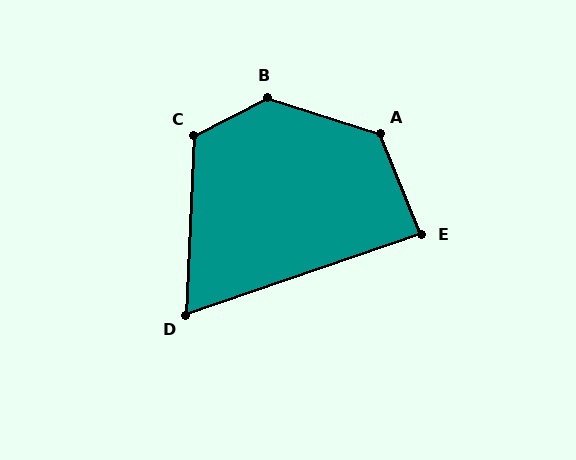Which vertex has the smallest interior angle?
D, at approximately 68 degrees.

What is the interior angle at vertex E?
Approximately 87 degrees (approximately right).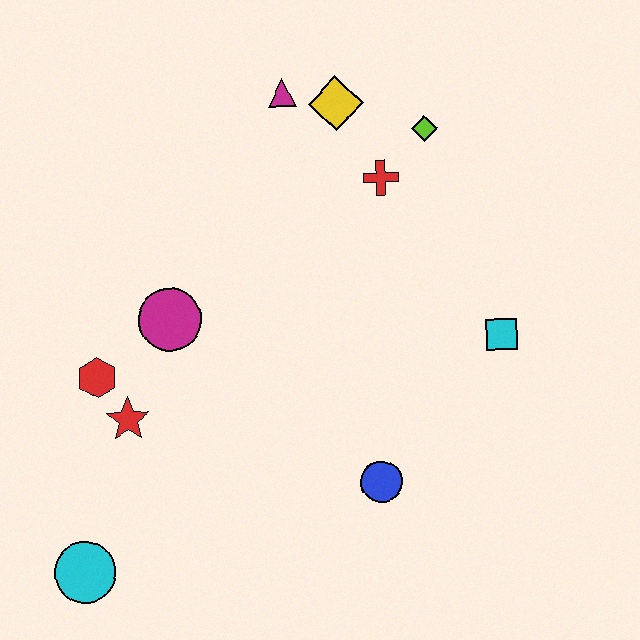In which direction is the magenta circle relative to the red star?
The magenta circle is above the red star.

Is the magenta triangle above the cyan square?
Yes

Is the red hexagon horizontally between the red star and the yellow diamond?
No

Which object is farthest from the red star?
The lime diamond is farthest from the red star.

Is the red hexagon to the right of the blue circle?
No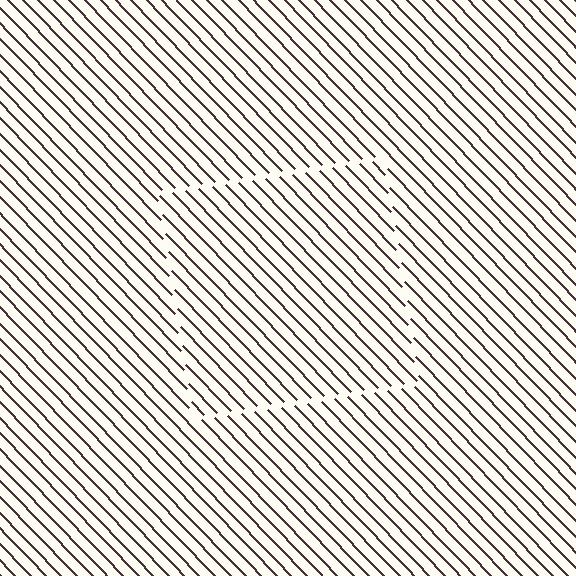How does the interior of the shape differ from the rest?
The interior of the shape contains the same grating, shifted by half a period — the contour is defined by the phase discontinuity where line-ends from the inner and outer gratings abut.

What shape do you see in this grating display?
An illusory square. The interior of the shape contains the same grating, shifted by half a period — the contour is defined by the phase discontinuity where line-ends from the inner and outer gratings abut.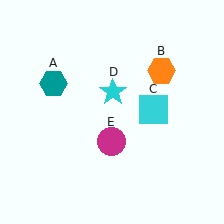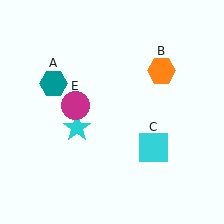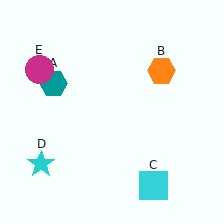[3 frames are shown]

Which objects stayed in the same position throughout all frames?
Teal hexagon (object A) and orange hexagon (object B) remained stationary.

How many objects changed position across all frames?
3 objects changed position: cyan square (object C), cyan star (object D), magenta circle (object E).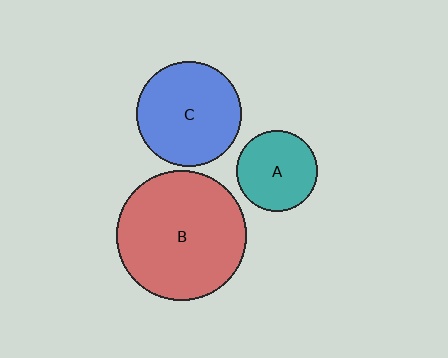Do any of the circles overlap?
No, none of the circles overlap.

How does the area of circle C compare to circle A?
Approximately 1.7 times.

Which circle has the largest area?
Circle B (red).